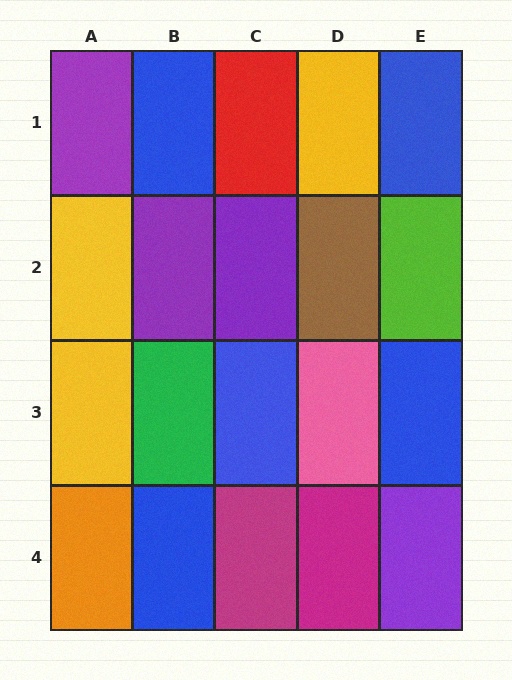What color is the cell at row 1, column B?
Blue.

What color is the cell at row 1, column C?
Red.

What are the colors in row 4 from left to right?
Orange, blue, magenta, magenta, purple.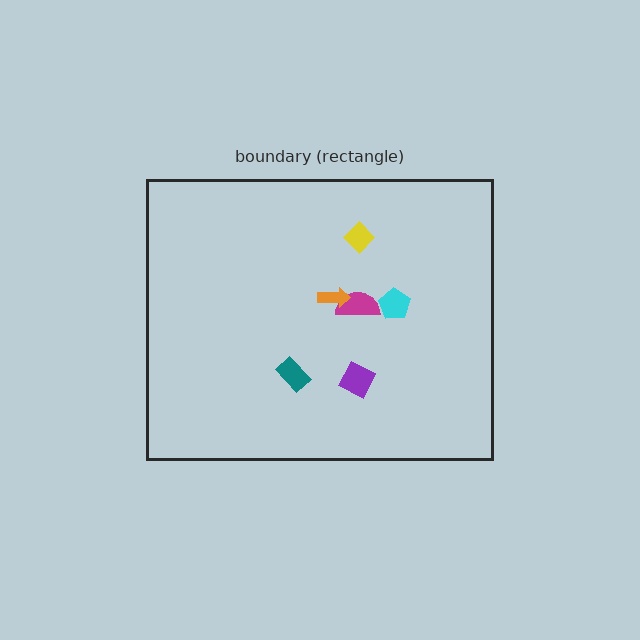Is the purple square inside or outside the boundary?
Inside.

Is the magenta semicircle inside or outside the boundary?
Inside.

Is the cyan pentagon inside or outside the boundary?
Inside.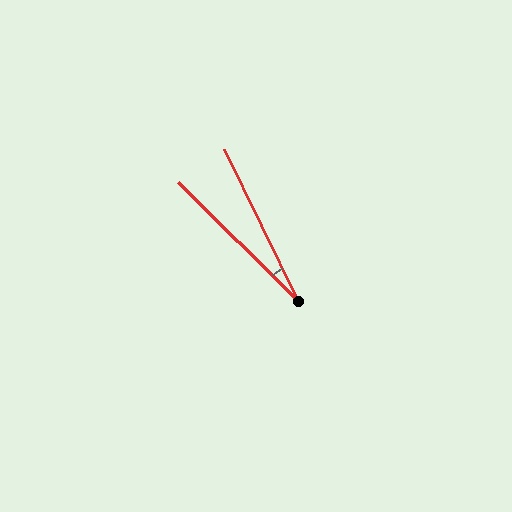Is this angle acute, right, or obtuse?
It is acute.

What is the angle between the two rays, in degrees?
Approximately 19 degrees.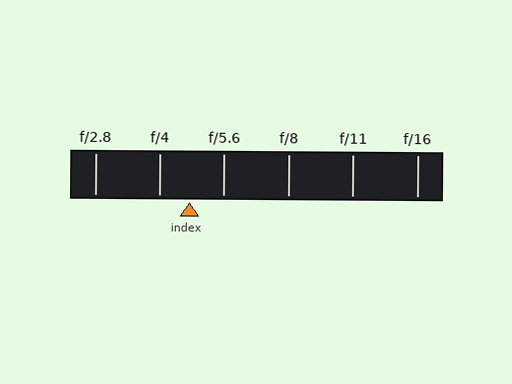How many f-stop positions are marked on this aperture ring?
There are 6 f-stop positions marked.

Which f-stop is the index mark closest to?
The index mark is closest to f/4.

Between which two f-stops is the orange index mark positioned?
The index mark is between f/4 and f/5.6.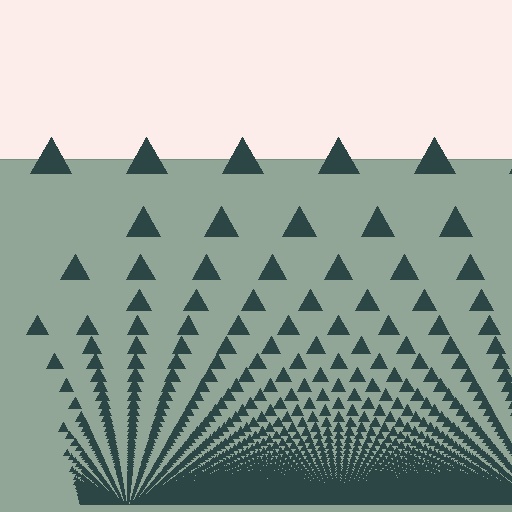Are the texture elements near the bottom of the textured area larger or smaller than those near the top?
Smaller. The gradient is inverted — elements near the bottom are smaller and denser.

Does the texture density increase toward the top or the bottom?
Density increases toward the bottom.